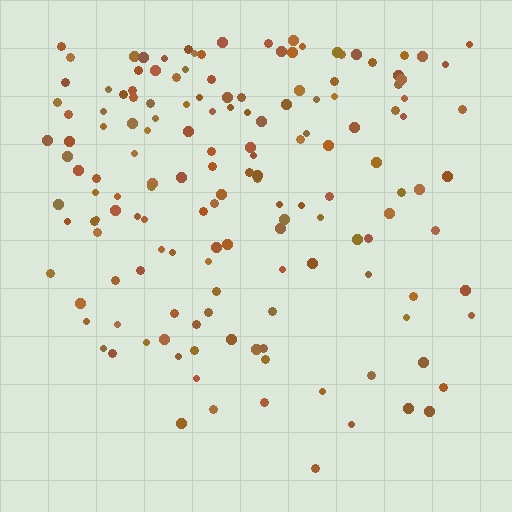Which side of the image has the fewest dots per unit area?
The bottom.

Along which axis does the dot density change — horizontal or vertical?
Vertical.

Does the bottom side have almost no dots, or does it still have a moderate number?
Still a moderate number, just noticeably fewer than the top.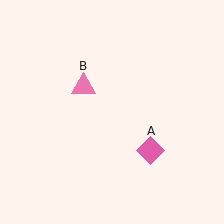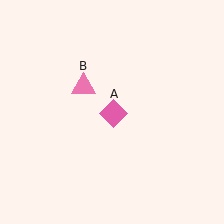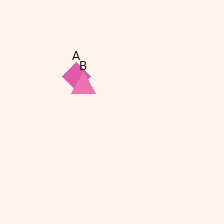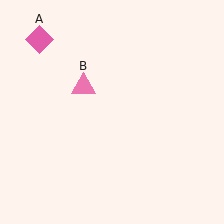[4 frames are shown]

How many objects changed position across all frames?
1 object changed position: pink diamond (object A).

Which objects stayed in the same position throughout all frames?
Pink triangle (object B) remained stationary.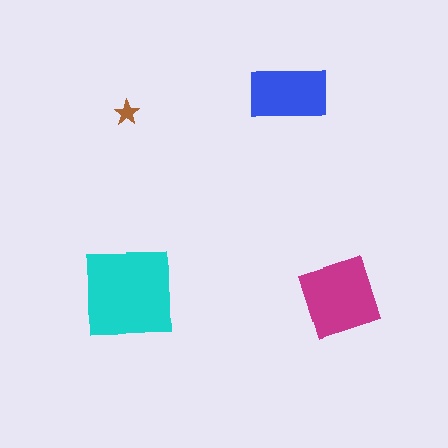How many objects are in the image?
There are 4 objects in the image.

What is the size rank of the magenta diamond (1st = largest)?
2nd.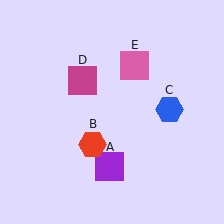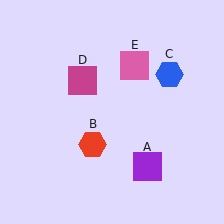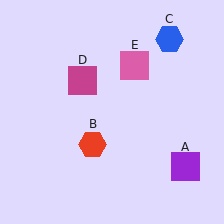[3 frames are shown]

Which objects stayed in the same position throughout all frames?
Red hexagon (object B) and magenta square (object D) and pink square (object E) remained stationary.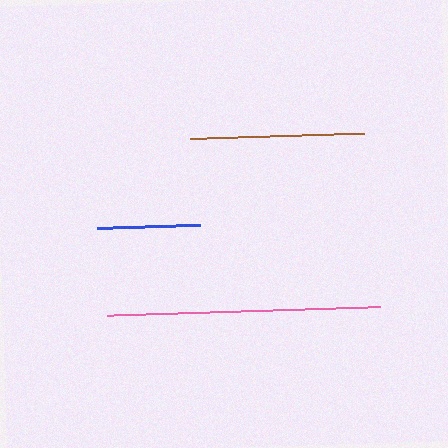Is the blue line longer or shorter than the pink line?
The pink line is longer than the blue line.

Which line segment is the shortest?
The blue line is the shortest at approximately 102 pixels.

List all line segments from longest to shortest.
From longest to shortest: pink, brown, blue.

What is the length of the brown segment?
The brown segment is approximately 174 pixels long.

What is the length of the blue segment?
The blue segment is approximately 102 pixels long.